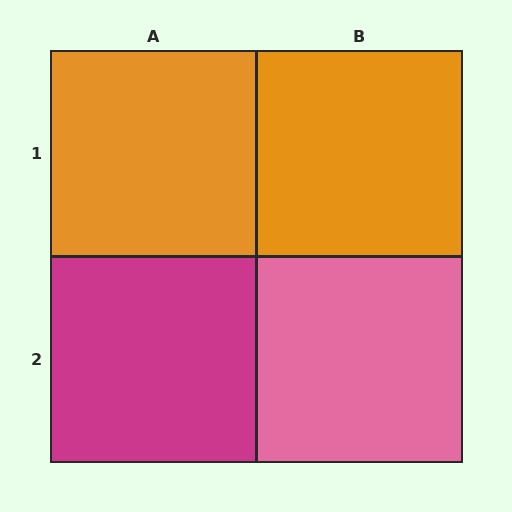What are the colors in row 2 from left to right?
Magenta, pink.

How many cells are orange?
2 cells are orange.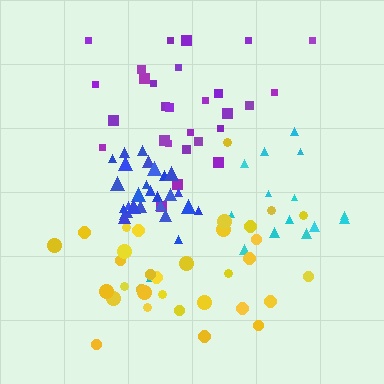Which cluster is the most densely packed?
Blue.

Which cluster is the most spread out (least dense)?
Cyan.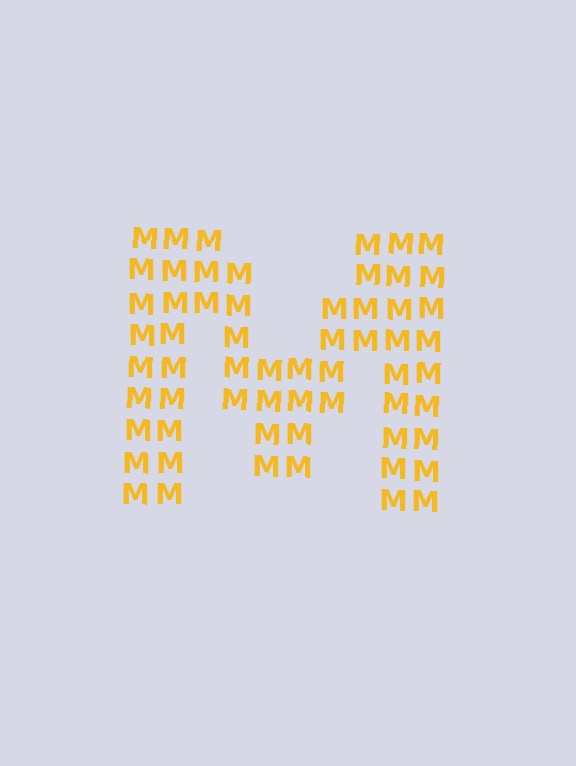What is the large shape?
The large shape is the letter M.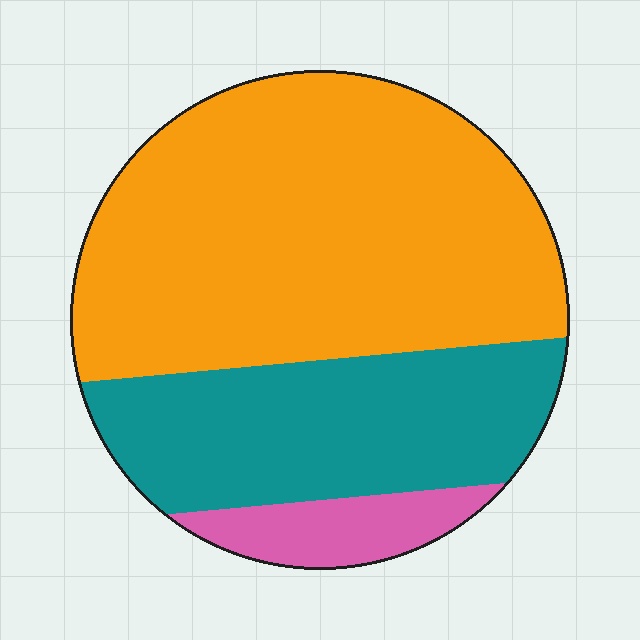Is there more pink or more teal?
Teal.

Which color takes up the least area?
Pink, at roughly 10%.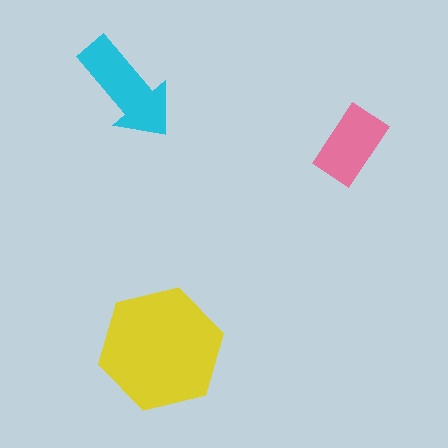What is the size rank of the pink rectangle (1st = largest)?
3rd.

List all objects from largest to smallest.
The yellow hexagon, the cyan arrow, the pink rectangle.